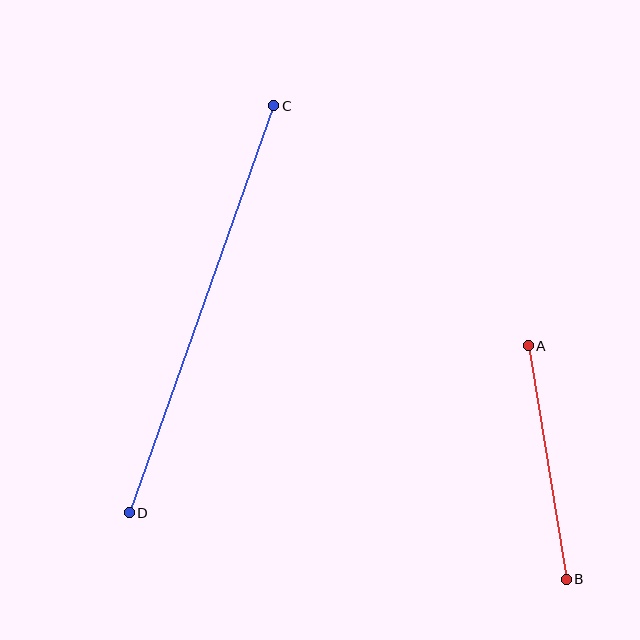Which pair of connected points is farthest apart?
Points C and D are farthest apart.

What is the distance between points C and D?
The distance is approximately 432 pixels.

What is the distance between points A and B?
The distance is approximately 237 pixels.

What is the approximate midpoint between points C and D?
The midpoint is at approximately (202, 309) pixels.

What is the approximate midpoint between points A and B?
The midpoint is at approximately (547, 463) pixels.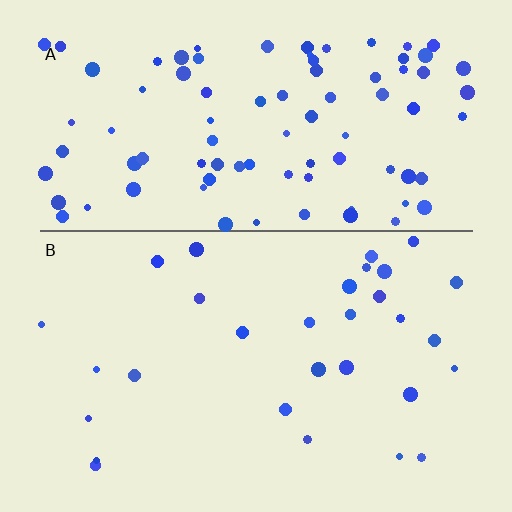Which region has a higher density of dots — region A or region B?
A (the top).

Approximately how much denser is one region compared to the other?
Approximately 3.0× — region A over region B.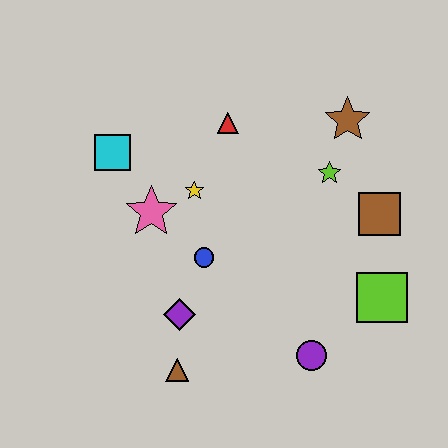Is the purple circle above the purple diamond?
No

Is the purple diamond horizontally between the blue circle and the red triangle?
No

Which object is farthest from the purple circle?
The cyan square is farthest from the purple circle.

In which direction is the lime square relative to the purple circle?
The lime square is to the right of the purple circle.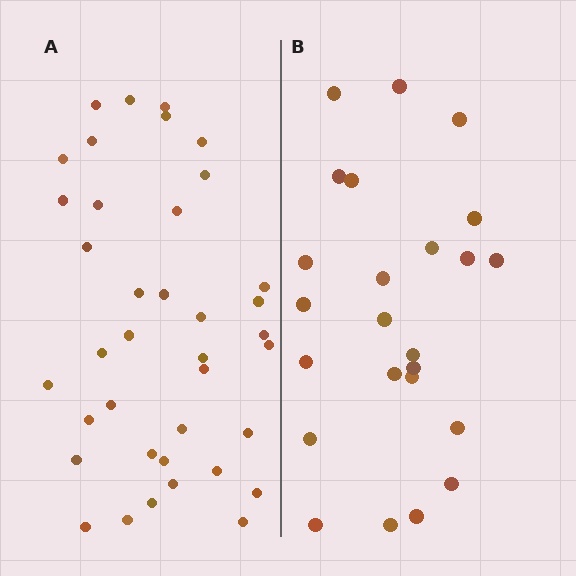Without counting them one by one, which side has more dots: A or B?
Region A (the left region) has more dots.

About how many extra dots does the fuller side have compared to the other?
Region A has approximately 15 more dots than region B.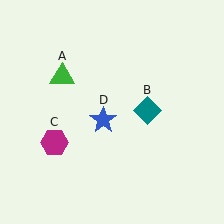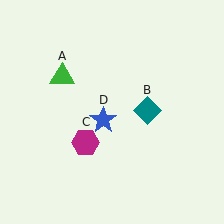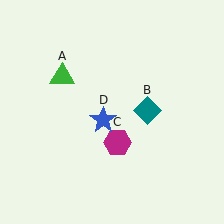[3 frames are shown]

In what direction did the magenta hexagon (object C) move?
The magenta hexagon (object C) moved right.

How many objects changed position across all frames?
1 object changed position: magenta hexagon (object C).